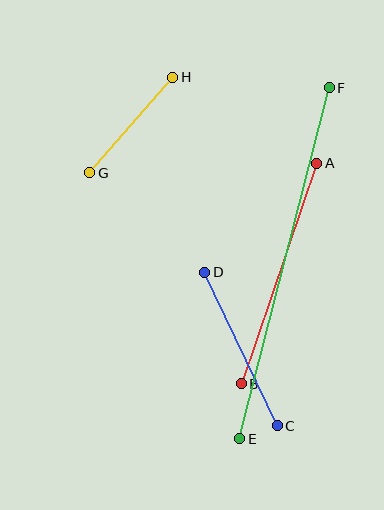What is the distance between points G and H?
The distance is approximately 127 pixels.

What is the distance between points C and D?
The distance is approximately 170 pixels.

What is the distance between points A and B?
The distance is approximately 233 pixels.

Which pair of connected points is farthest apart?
Points E and F are farthest apart.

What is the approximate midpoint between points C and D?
The midpoint is at approximately (241, 349) pixels.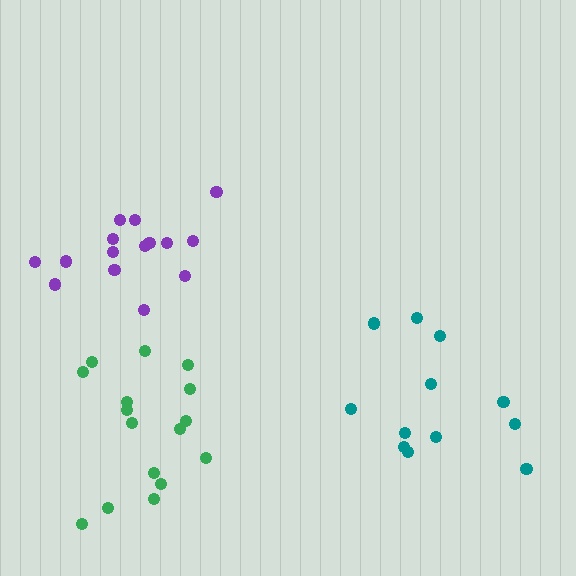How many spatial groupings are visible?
There are 3 spatial groupings.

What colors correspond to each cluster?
The clusters are colored: green, teal, purple.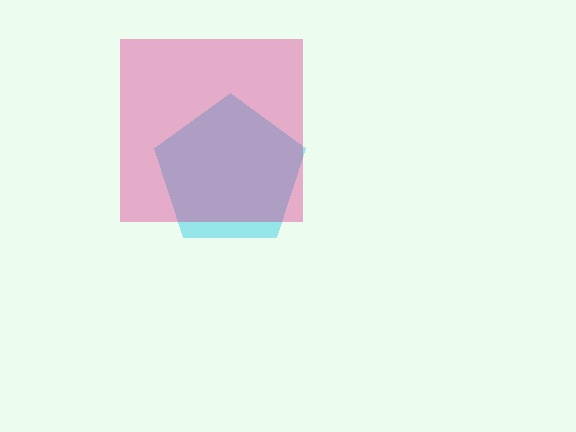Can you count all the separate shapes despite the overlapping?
Yes, there are 2 separate shapes.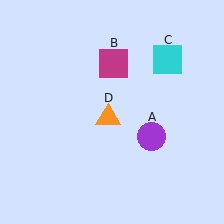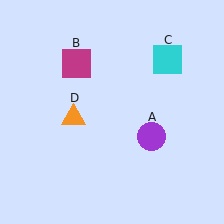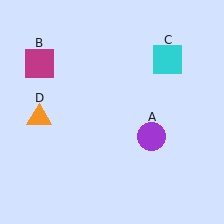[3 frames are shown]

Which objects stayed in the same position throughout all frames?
Purple circle (object A) and cyan square (object C) remained stationary.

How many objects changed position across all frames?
2 objects changed position: magenta square (object B), orange triangle (object D).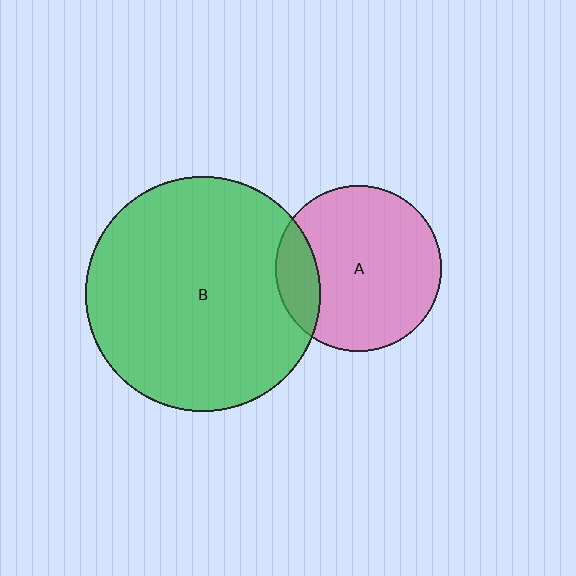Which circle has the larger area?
Circle B (green).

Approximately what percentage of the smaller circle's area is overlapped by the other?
Approximately 15%.